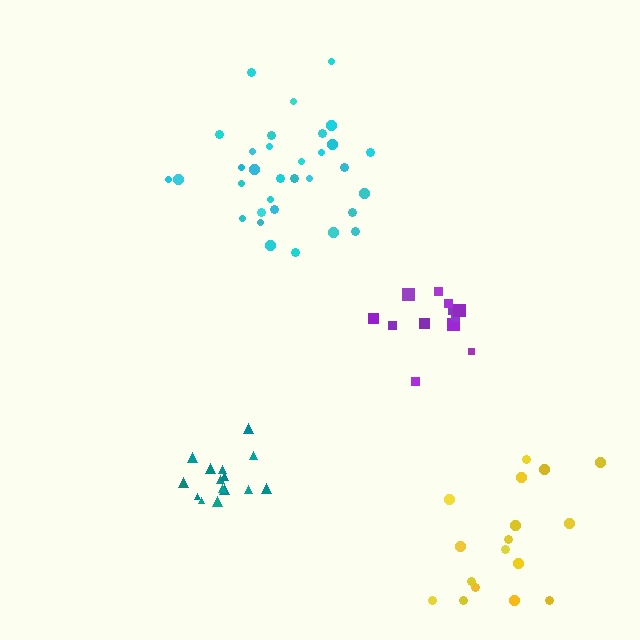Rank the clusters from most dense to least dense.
teal, purple, cyan, yellow.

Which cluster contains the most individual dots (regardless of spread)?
Cyan (33).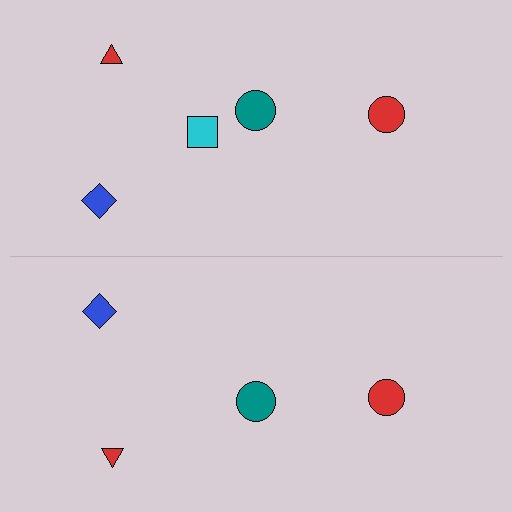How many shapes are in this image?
There are 9 shapes in this image.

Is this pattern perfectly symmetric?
No, the pattern is not perfectly symmetric. A cyan square is missing from the bottom side.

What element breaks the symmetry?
A cyan square is missing from the bottom side.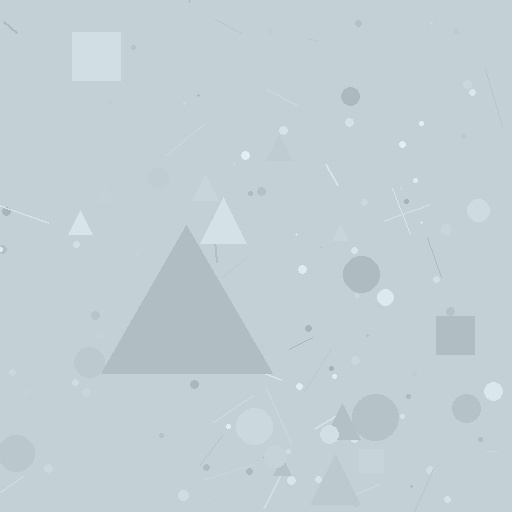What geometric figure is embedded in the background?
A triangle is embedded in the background.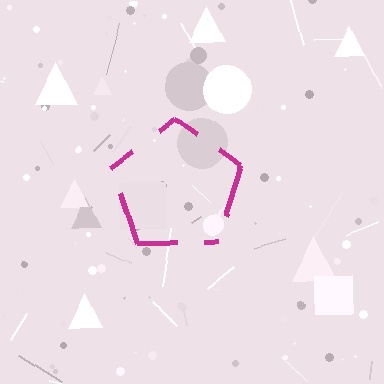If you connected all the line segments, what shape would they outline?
They would outline a pentagon.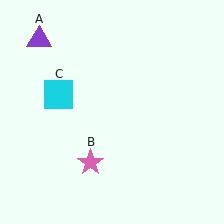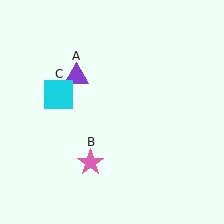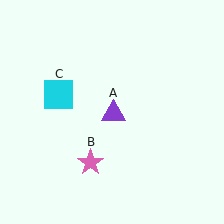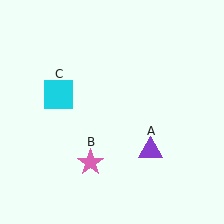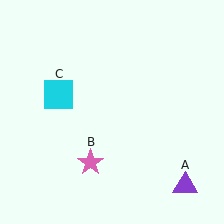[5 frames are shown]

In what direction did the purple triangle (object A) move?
The purple triangle (object A) moved down and to the right.